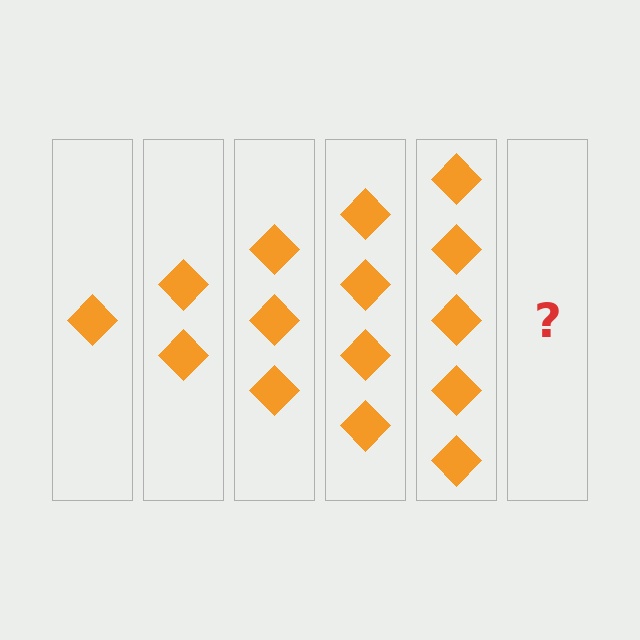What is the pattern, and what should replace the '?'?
The pattern is that each step adds one more diamond. The '?' should be 6 diamonds.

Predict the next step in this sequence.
The next step is 6 diamonds.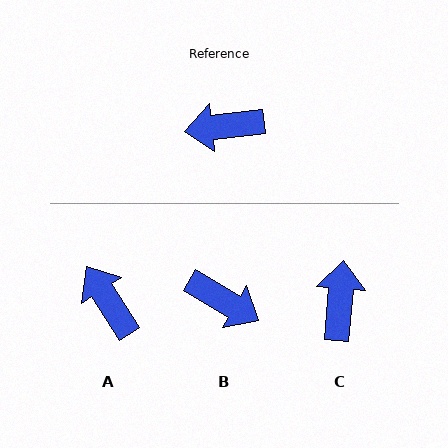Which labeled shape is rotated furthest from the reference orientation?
B, about 143 degrees away.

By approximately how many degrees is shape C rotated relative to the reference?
Approximately 102 degrees clockwise.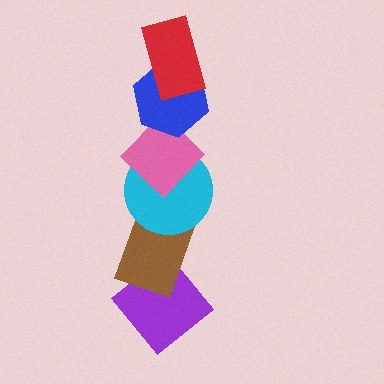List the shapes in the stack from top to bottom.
From top to bottom: the red rectangle, the blue hexagon, the pink diamond, the cyan circle, the brown rectangle, the purple diamond.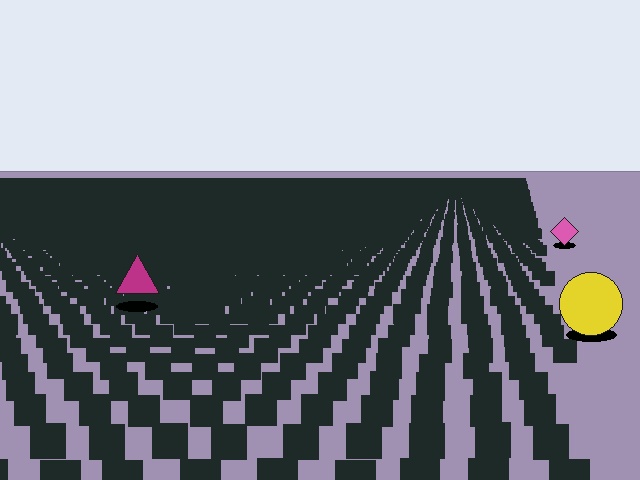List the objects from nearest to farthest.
From nearest to farthest: the yellow circle, the magenta triangle, the pink diamond.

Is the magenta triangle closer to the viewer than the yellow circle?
No. The yellow circle is closer — you can tell from the texture gradient: the ground texture is coarser near it.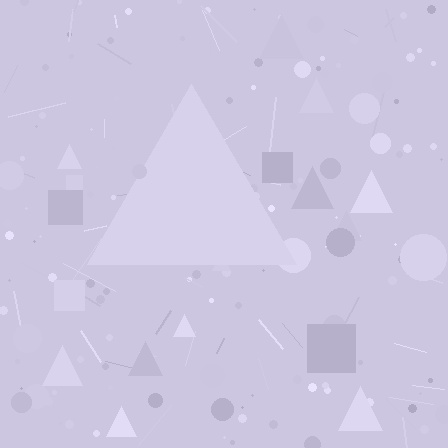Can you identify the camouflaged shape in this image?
The camouflaged shape is a triangle.